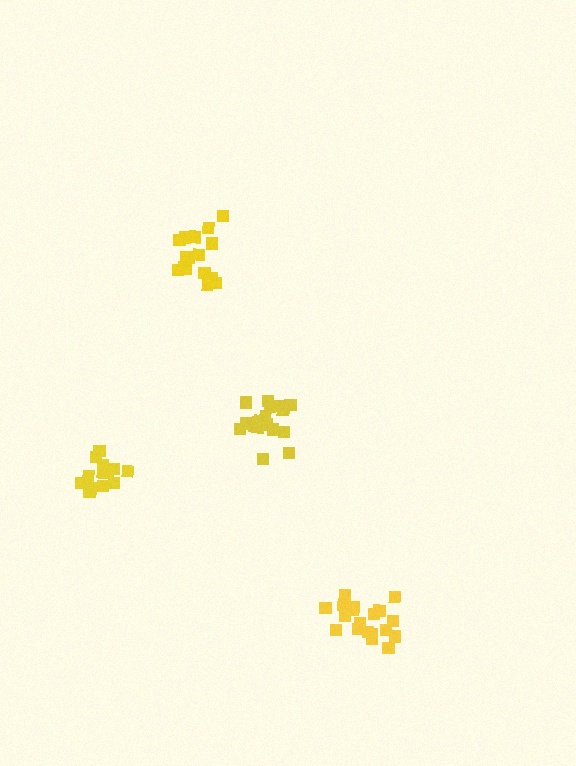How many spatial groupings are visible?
There are 4 spatial groupings.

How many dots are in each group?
Group 1: 18 dots, Group 2: 16 dots, Group 3: 16 dots, Group 4: 19 dots (69 total).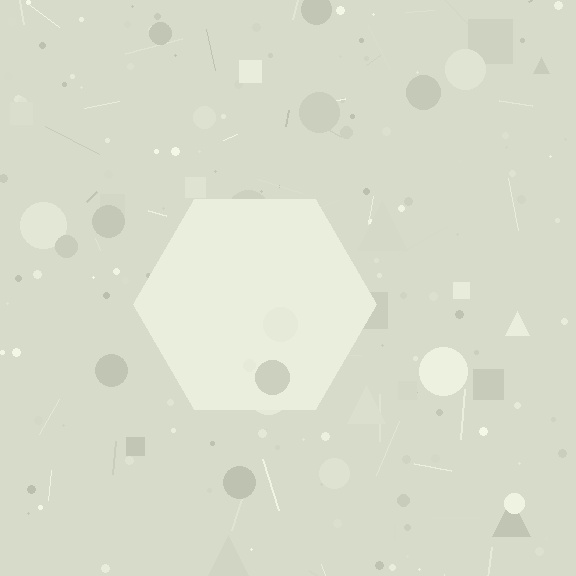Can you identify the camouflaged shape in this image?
The camouflaged shape is a hexagon.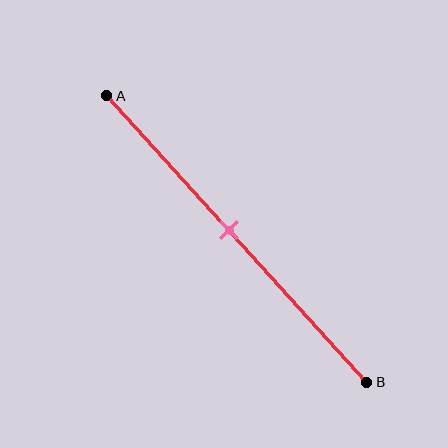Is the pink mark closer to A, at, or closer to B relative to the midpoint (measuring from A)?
The pink mark is approximately at the midpoint of segment AB.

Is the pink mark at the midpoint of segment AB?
Yes, the mark is approximately at the midpoint.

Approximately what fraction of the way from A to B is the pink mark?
The pink mark is approximately 45% of the way from A to B.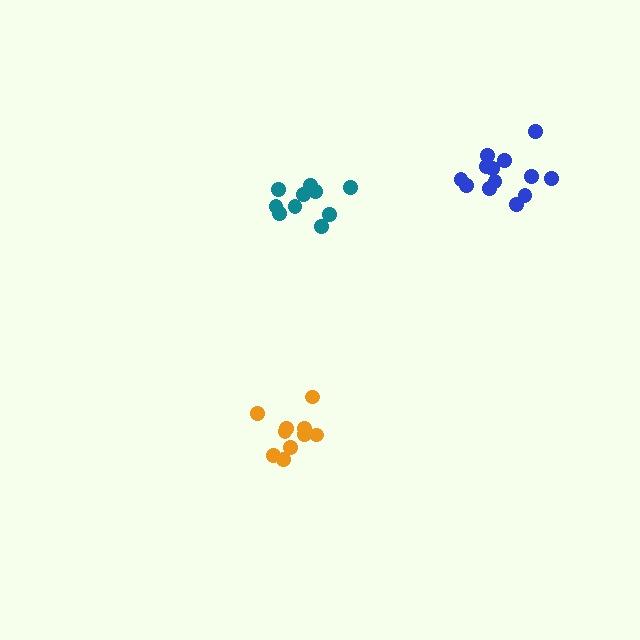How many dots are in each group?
Group 1: 13 dots, Group 2: 10 dots, Group 3: 10 dots (33 total).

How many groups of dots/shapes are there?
There are 3 groups.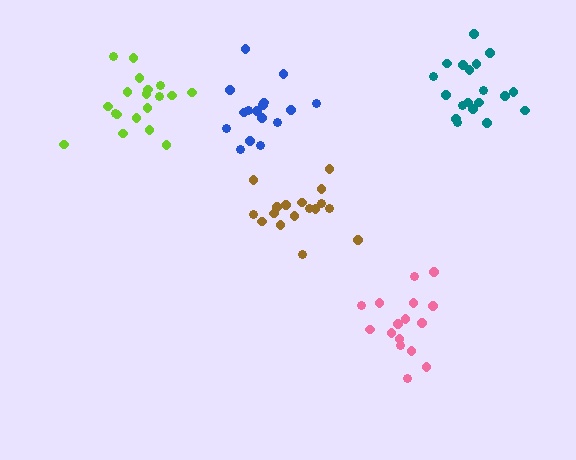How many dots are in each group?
Group 1: 16 dots, Group 2: 19 dots, Group 3: 16 dots, Group 4: 19 dots, Group 5: 17 dots (87 total).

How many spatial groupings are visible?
There are 5 spatial groupings.